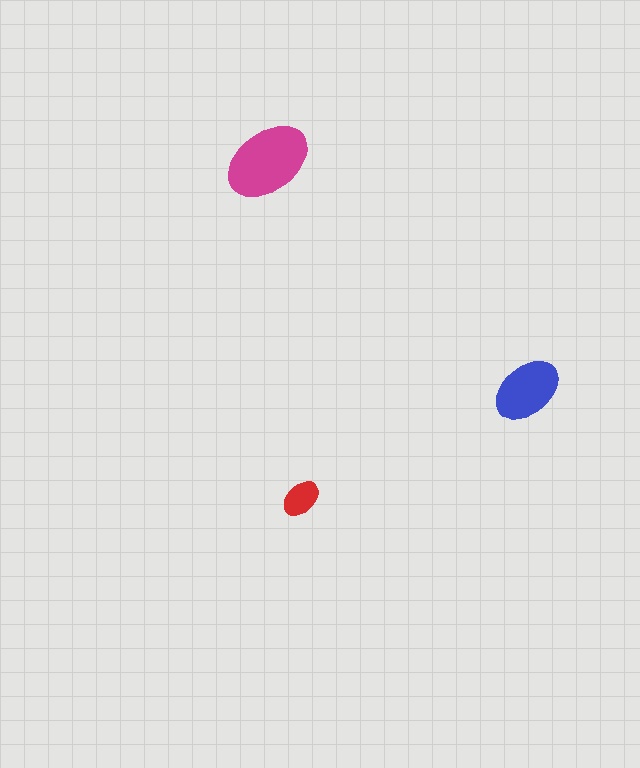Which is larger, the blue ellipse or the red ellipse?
The blue one.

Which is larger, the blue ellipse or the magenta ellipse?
The magenta one.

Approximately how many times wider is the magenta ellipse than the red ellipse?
About 2 times wider.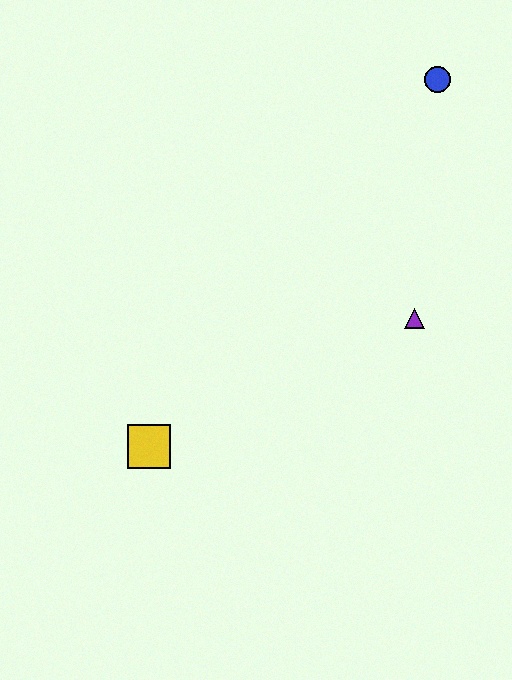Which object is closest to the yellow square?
The purple triangle is closest to the yellow square.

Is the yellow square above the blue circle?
No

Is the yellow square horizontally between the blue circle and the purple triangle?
No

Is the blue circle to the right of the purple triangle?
Yes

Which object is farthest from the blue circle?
The yellow square is farthest from the blue circle.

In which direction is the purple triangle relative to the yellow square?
The purple triangle is to the right of the yellow square.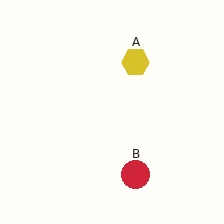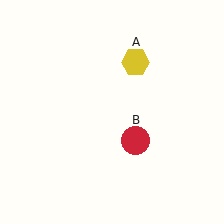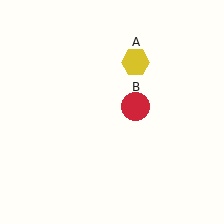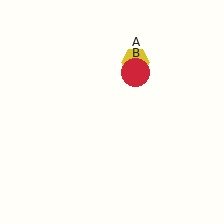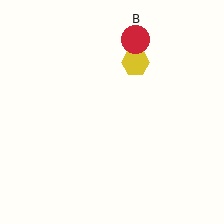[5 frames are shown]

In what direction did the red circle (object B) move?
The red circle (object B) moved up.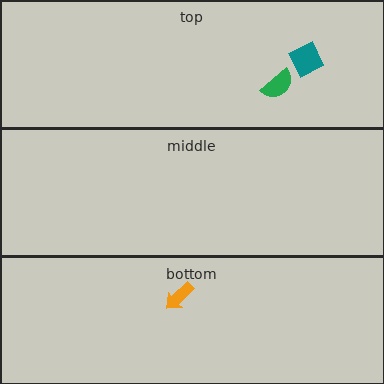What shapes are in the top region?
The teal diamond, the green semicircle.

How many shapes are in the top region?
2.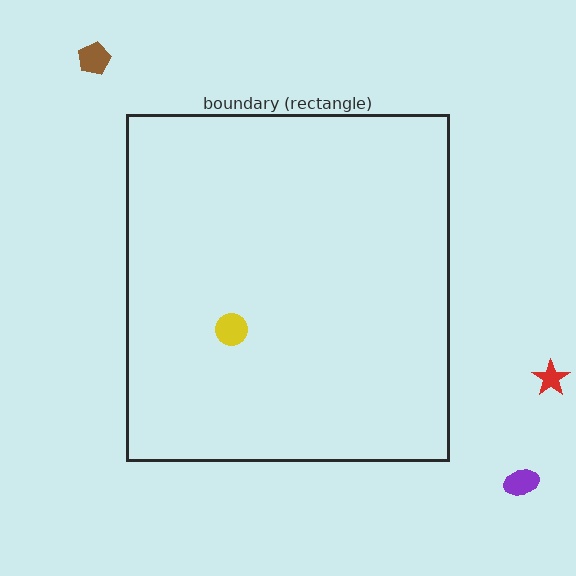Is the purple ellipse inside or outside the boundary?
Outside.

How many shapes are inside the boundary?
1 inside, 3 outside.